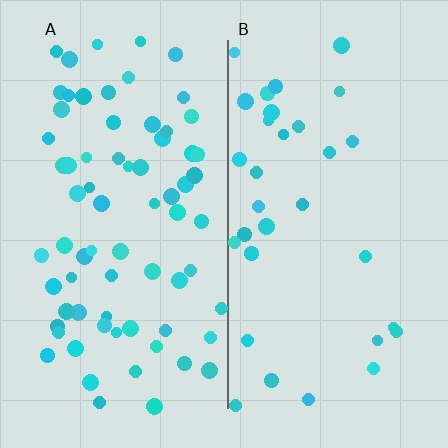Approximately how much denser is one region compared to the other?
Approximately 2.2× — region A over region B.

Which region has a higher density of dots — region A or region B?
A (the left).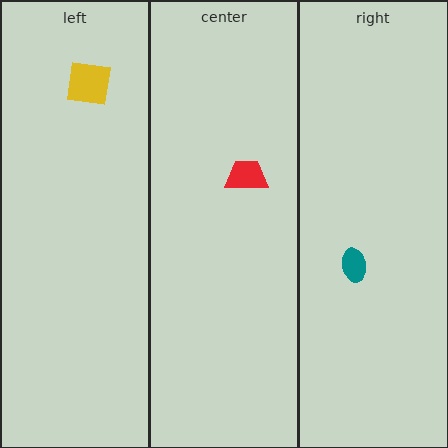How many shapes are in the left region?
1.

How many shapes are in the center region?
1.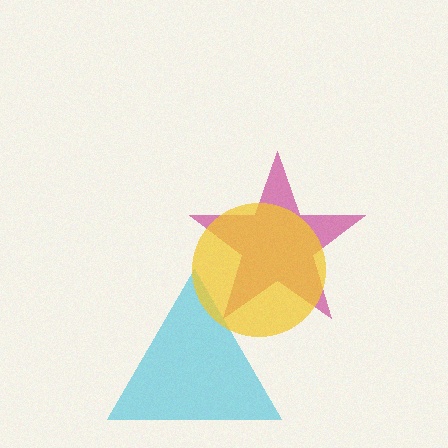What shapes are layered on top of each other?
The layered shapes are: a magenta star, a cyan triangle, a yellow circle.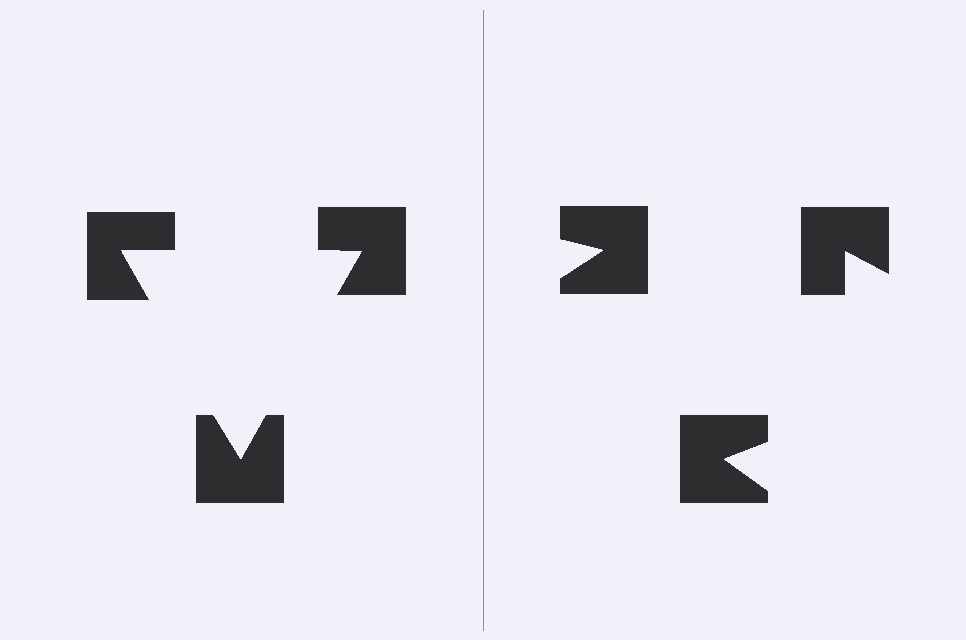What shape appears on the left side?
An illusory triangle.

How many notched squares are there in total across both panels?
6 — 3 on each side.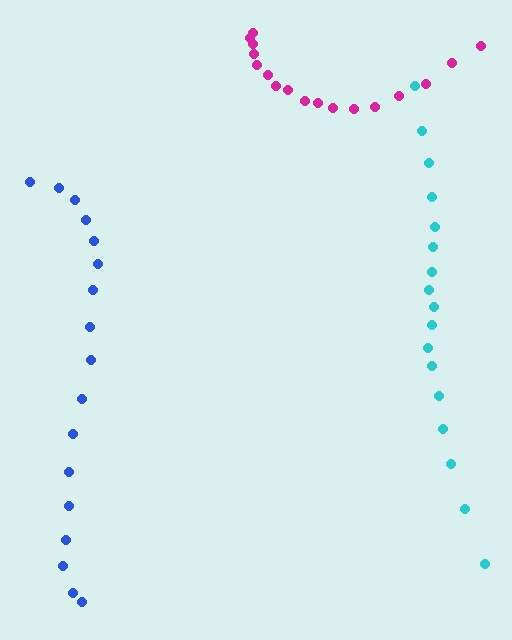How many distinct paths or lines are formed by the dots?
There are 3 distinct paths.